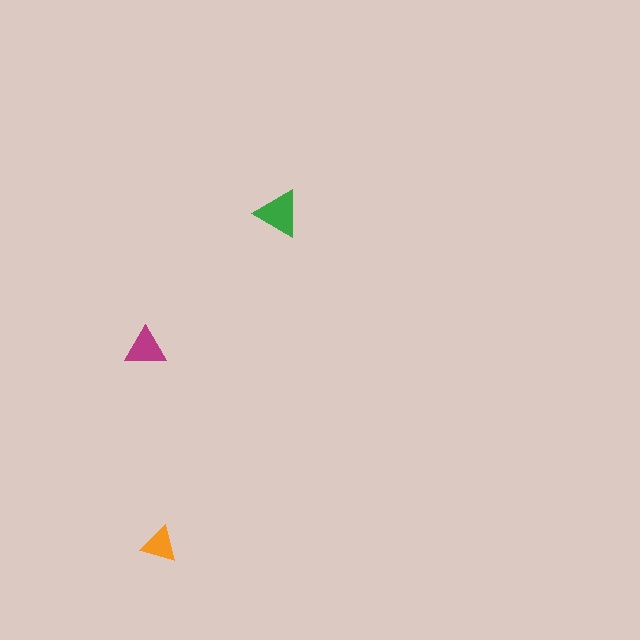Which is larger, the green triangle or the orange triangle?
The green one.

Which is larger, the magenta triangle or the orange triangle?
The magenta one.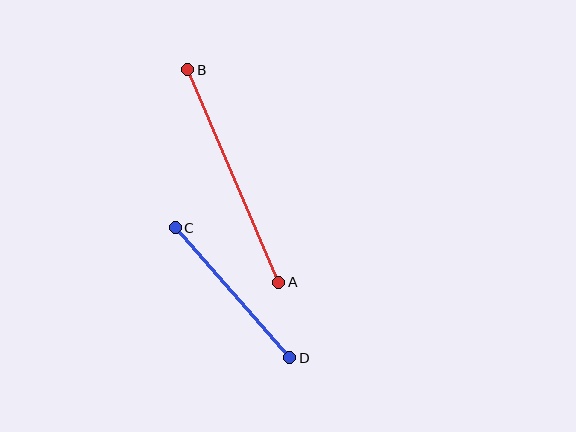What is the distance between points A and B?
The distance is approximately 231 pixels.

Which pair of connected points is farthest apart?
Points A and B are farthest apart.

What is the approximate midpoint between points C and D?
The midpoint is at approximately (232, 293) pixels.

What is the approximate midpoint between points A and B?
The midpoint is at approximately (233, 176) pixels.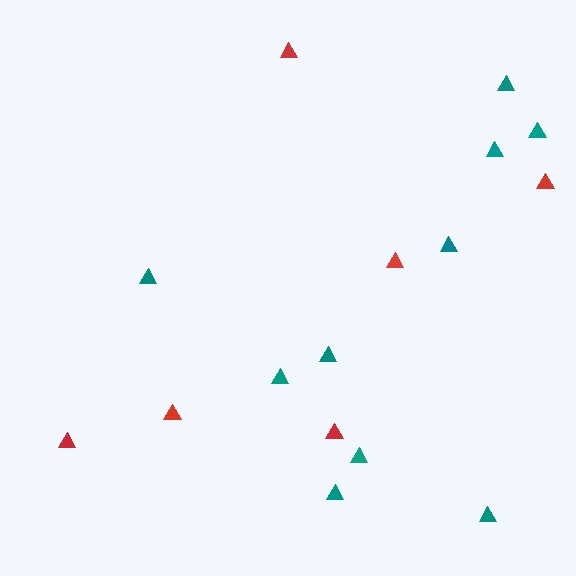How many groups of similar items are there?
There are 2 groups: one group of teal triangles (10) and one group of red triangles (6).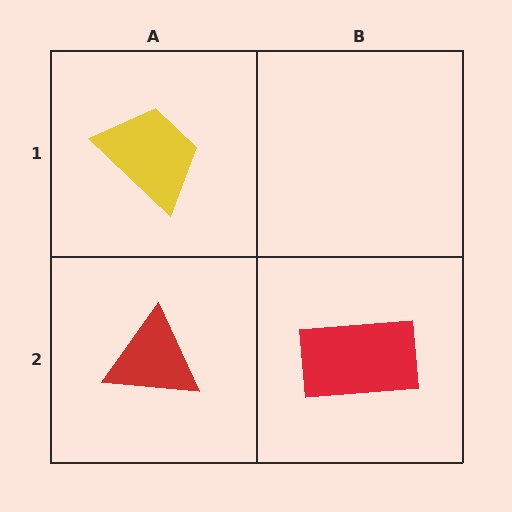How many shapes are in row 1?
1 shape.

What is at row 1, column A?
A yellow trapezoid.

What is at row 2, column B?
A red rectangle.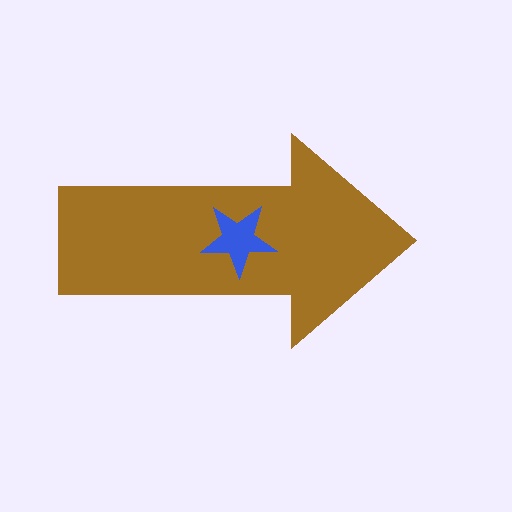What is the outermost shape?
The brown arrow.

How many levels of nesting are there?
2.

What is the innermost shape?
The blue star.